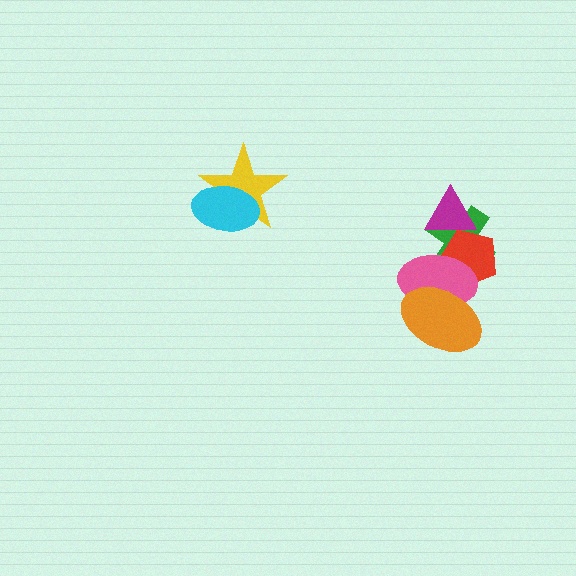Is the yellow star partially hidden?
Yes, it is partially covered by another shape.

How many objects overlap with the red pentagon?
3 objects overlap with the red pentagon.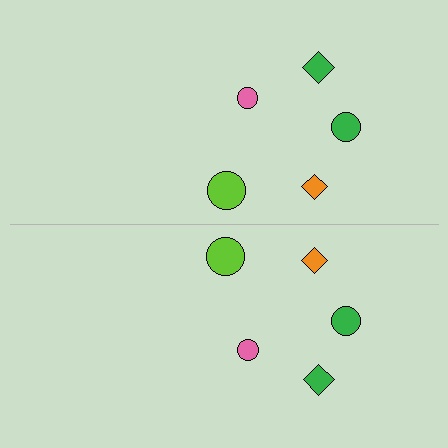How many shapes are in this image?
There are 10 shapes in this image.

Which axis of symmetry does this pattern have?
The pattern has a horizontal axis of symmetry running through the center of the image.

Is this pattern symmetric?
Yes, this pattern has bilateral (reflection) symmetry.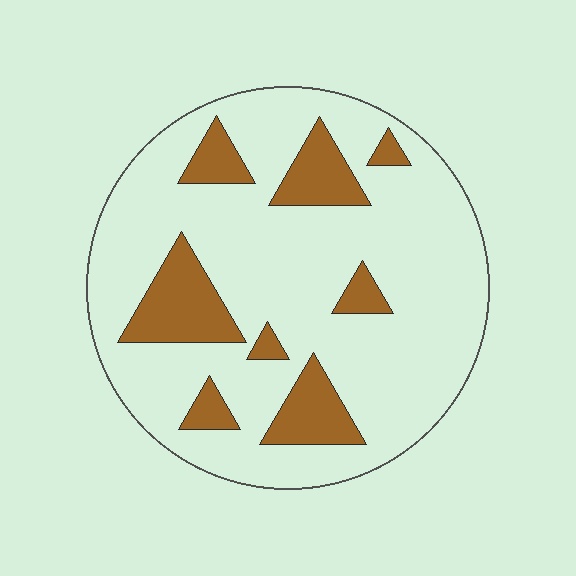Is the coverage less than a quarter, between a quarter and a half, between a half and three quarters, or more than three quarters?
Less than a quarter.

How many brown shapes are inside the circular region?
8.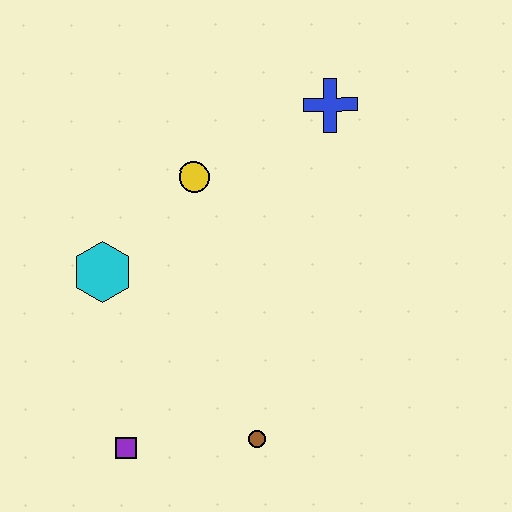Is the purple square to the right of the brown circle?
No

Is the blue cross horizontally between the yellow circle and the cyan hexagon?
No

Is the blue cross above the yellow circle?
Yes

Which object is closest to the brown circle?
The purple square is closest to the brown circle.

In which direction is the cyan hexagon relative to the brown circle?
The cyan hexagon is above the brown circle.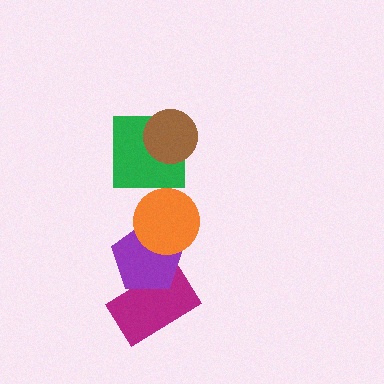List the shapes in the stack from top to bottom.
From top to bottom: the brown circle, the green square, the orange circle, the purple pentagon, the magenta rectangle.